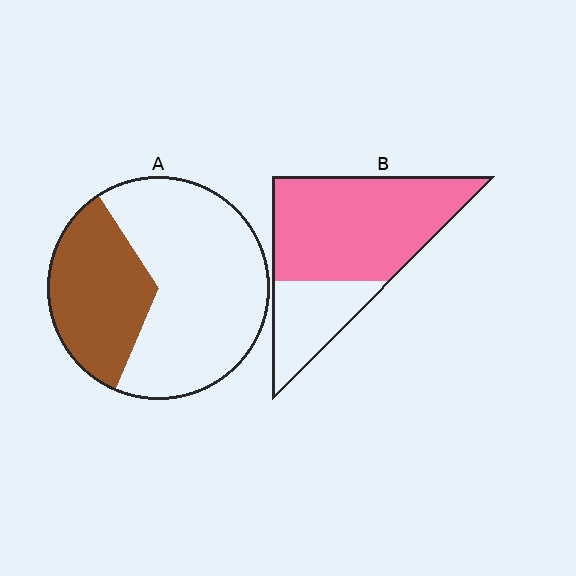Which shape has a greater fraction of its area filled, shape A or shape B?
Shape B.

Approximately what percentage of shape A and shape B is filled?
A is approximately 35% and B is approximately 70%.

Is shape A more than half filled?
No.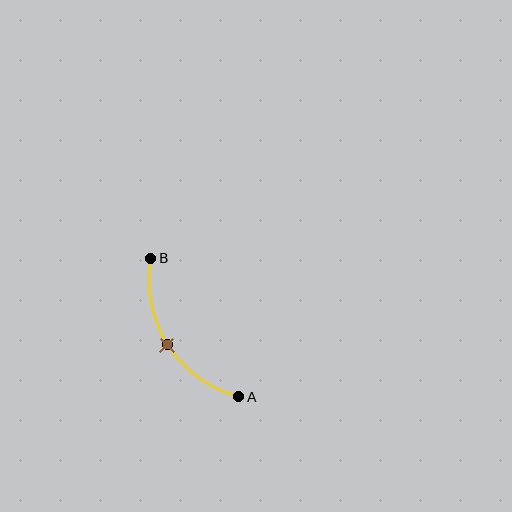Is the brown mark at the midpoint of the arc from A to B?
Yes. The brown mark lies on the arc at equal arc-length from both A and B — it is the arc midpoint.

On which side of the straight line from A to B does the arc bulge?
The arc bulges to the left of the straight line connecting A and B.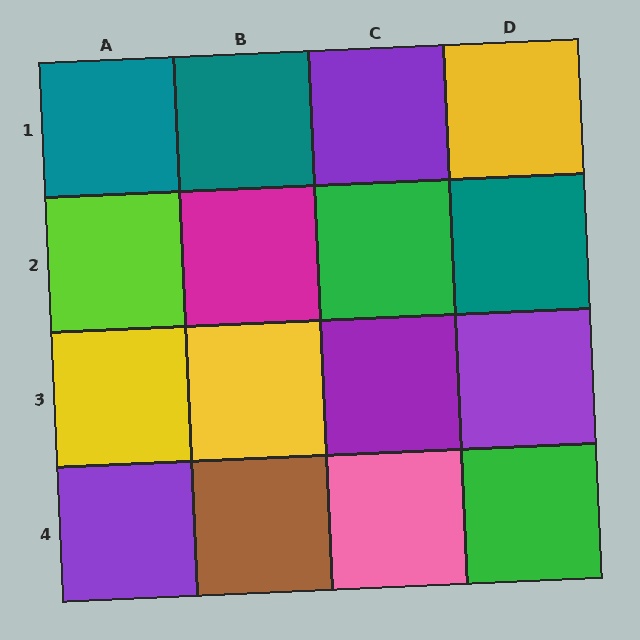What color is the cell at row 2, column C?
Green.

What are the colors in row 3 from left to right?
Yellow, yellow, purple, purple.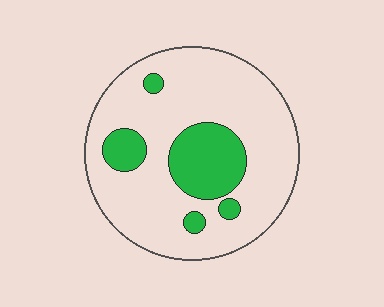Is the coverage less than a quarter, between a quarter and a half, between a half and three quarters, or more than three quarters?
Less than a quarter.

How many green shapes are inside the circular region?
5.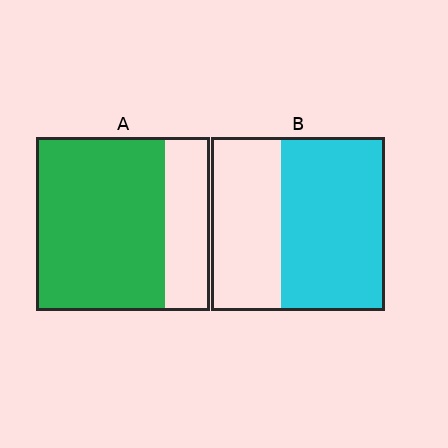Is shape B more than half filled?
Yes.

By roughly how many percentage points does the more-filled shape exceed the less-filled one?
By roughly 15 percentage points (A over B).